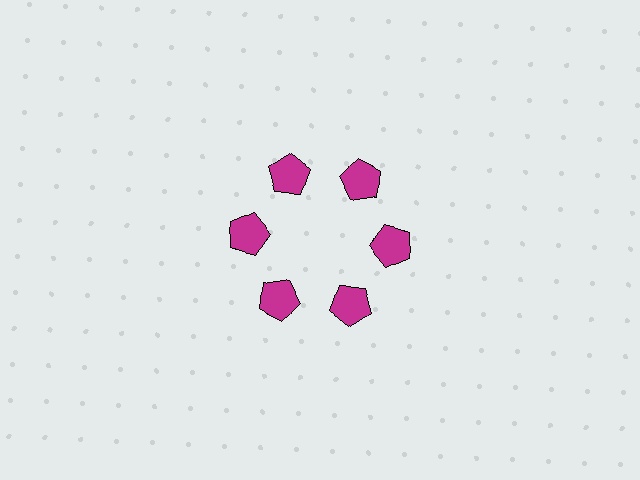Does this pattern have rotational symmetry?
Yes, this pattern has 6-fold rotational symmetry. It looks the same after rotating 60 degrees around the center.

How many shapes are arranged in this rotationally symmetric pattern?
There are 6 shapes, arranged in 6 groups of 1.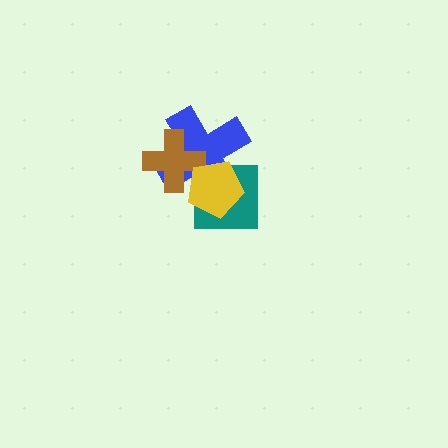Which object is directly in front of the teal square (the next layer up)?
The blue cross is directly in front of the teal square.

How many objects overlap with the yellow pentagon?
3 objects overlap with the yellow pentagon.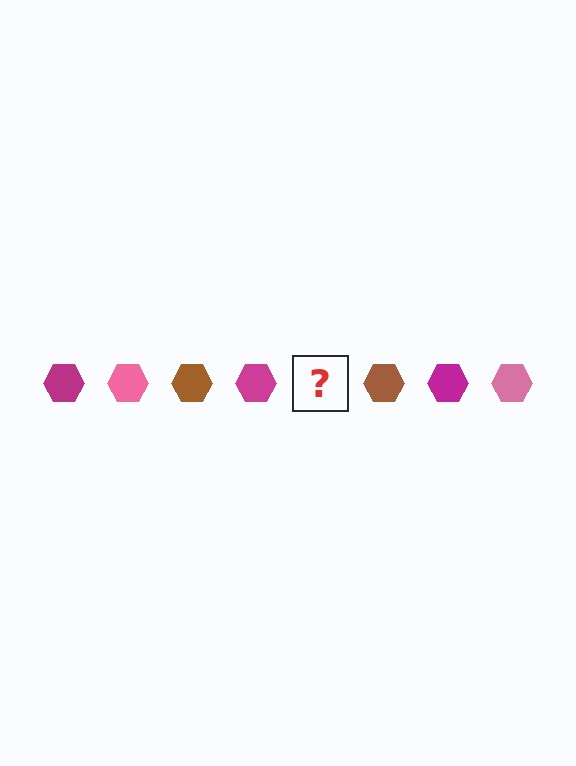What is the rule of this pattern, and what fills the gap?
The rule is that the pattern cycles through magenta, pink, brown hexagons. The gap should be filled with a pink hexagon.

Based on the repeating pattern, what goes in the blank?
The blank should be a pink hexagon.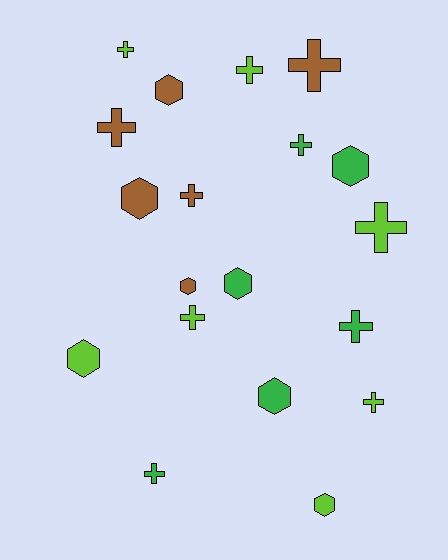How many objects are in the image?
There are 19 objects.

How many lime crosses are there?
There are 5 lime crosses.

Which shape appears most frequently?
Cross, with 11 objects.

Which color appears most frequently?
Lime, with 7 objects.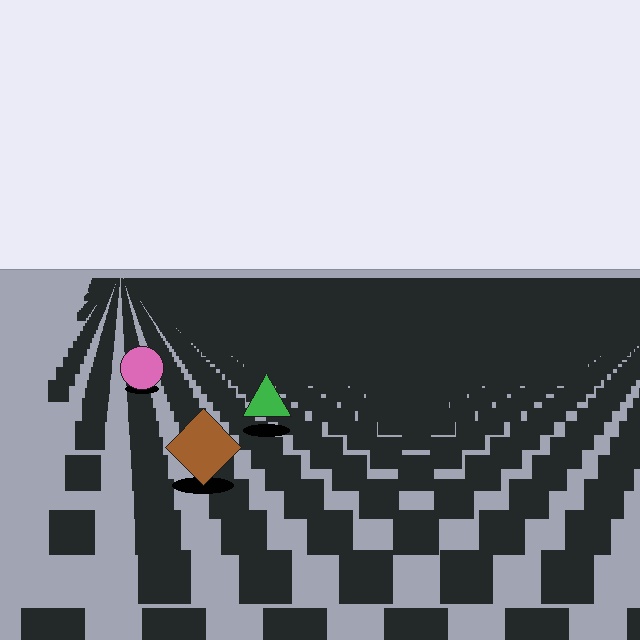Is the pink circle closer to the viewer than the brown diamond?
No. The brown diamond is closer — you can tell from the texture gradient: the ground texture is coarser near it.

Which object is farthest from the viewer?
The pink circle is farthest from the viewer. It appears smaller and the ground texture around it is denser.